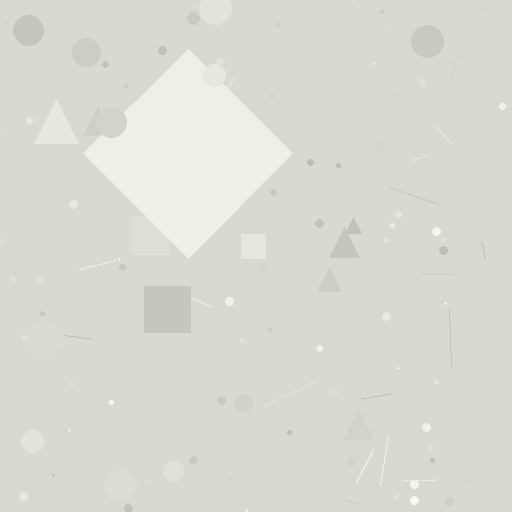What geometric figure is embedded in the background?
A diamond is embedded in the background.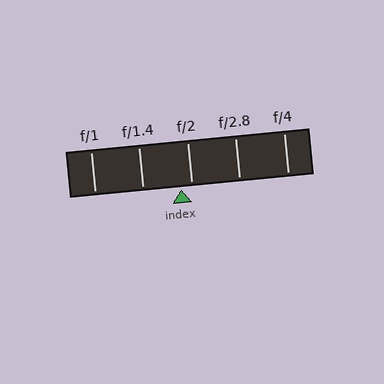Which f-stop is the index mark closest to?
The index mark is closest to f/2.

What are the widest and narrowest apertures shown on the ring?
The widest aperture shown is f/1 and the narrowest is f/4.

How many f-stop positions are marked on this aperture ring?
There are 5 f-stop positions marked.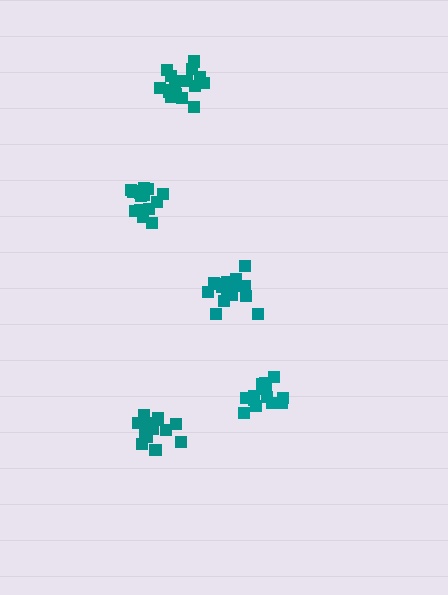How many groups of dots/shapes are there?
There are 5 groups.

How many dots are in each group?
Group 1: 16 dots, Group 2: 15 dots, Group 3: 15 dots, Group 4: 14 dots, Group 5: 18 dots (78 total).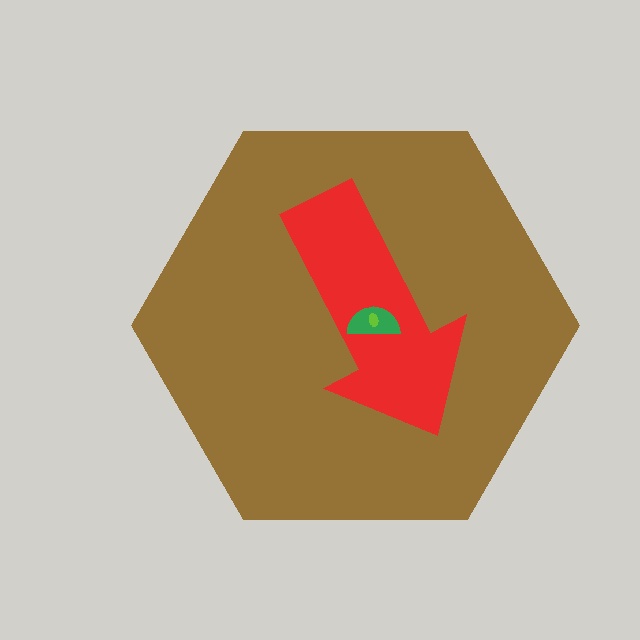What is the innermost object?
The lime ellipse.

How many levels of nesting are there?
4.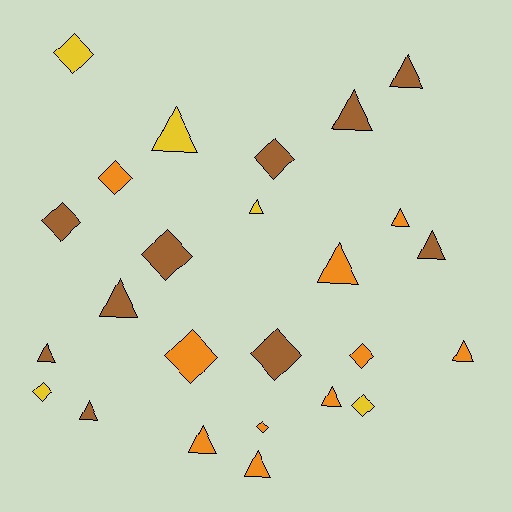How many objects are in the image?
There are 25 objects.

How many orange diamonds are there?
There are 4 orange diamonds.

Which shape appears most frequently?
Triangle, with 14 objects.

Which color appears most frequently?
Brown, with 10 objects.